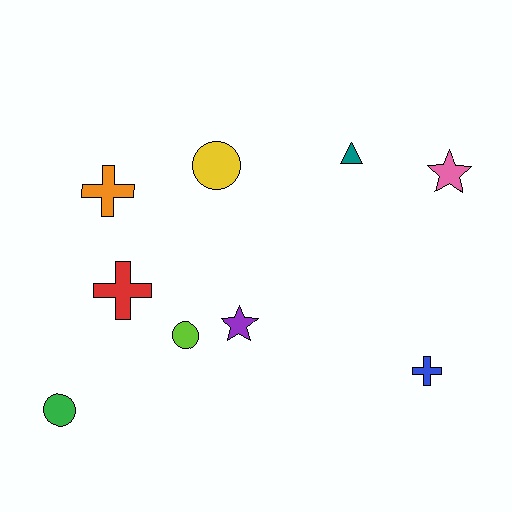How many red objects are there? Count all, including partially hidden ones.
There is 1 red object.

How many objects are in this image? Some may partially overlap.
There are 9 objects.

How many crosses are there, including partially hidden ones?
There are 3 crosses.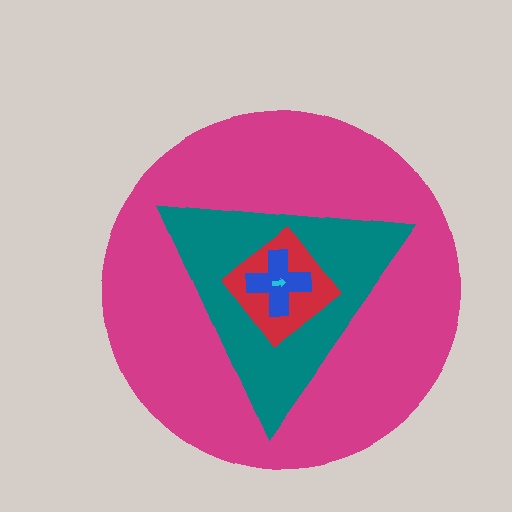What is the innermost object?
The cyan arrow.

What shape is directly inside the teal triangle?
The red diamond.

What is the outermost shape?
The magenta circle.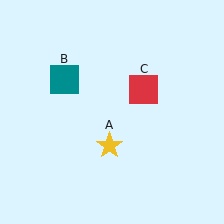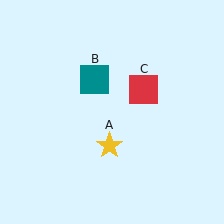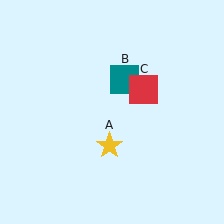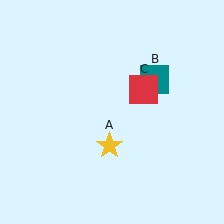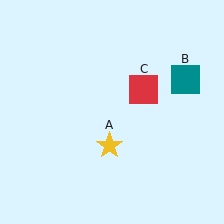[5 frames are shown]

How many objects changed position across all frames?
1 object changed position: teal square (object B).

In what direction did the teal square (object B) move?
The teal square (object B) moved right.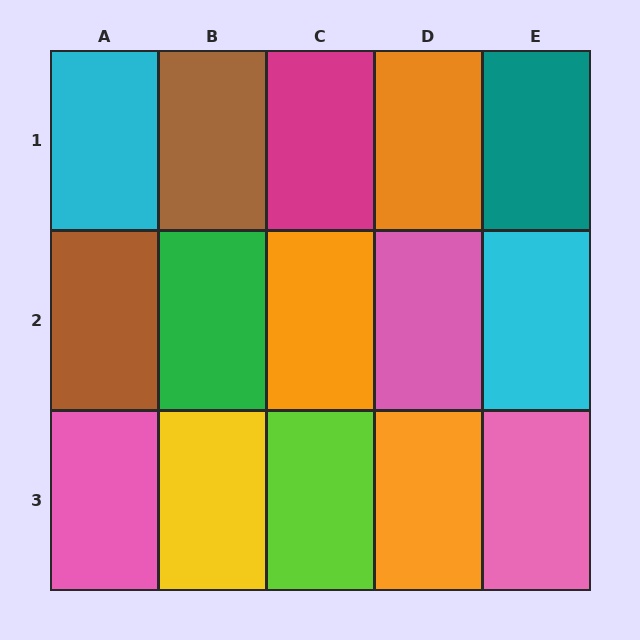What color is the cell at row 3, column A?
Pink.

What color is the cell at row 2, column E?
Cyan.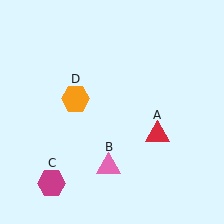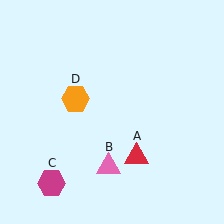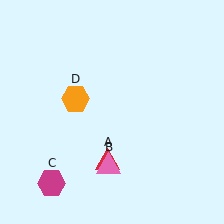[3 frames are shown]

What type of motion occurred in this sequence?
The red triangle (object A) rotated clockwise around the center of the scene.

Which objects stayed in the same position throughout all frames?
Pink triangle (object B) and magenta hexagon (object C) and orange hexagon (object D) remained stationary.